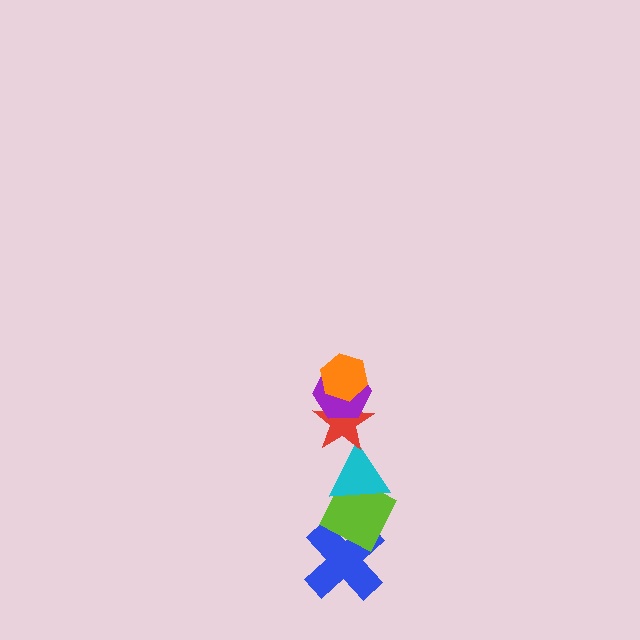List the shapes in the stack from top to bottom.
From top to bottom: the orange hexagon, the purple hexagon, the red star, the cyan triangle, the lime diamond, the blue cross.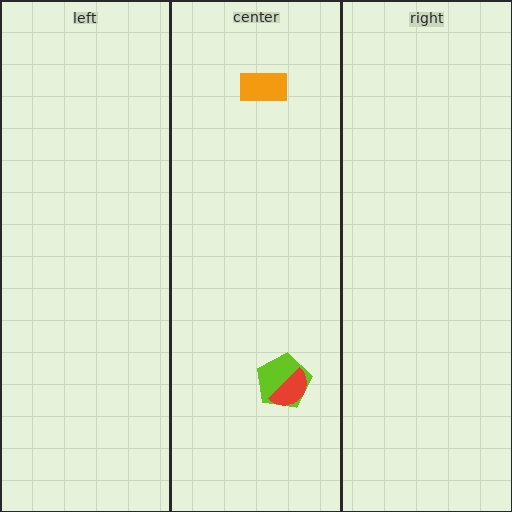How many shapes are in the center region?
3.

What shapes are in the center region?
The orange rectangle, the lime pentagon, the red semicircle.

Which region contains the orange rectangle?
The center region.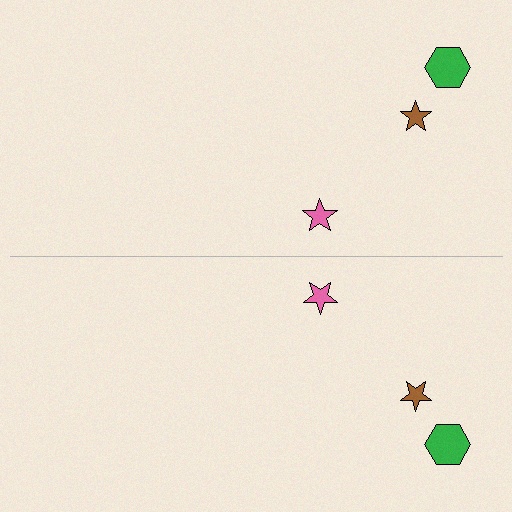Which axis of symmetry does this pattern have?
The pattern has a horizontal axis of symmetry running through the center of the image.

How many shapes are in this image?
There are 6 shapes in this image.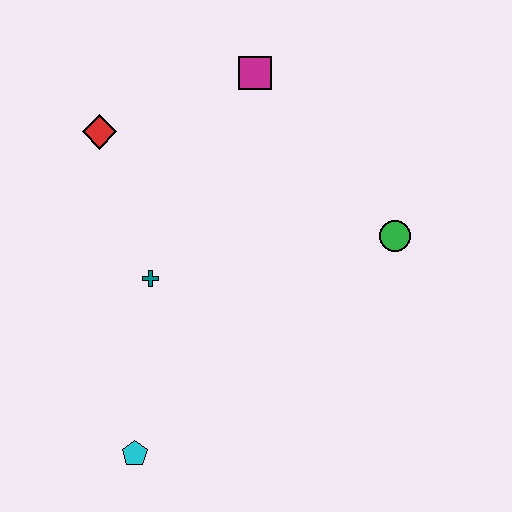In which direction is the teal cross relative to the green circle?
The teal cross is to the left of the green circle.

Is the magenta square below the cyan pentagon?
No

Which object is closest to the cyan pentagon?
The teal cross is closest to the cyan pentagon.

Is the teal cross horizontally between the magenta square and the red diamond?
Yes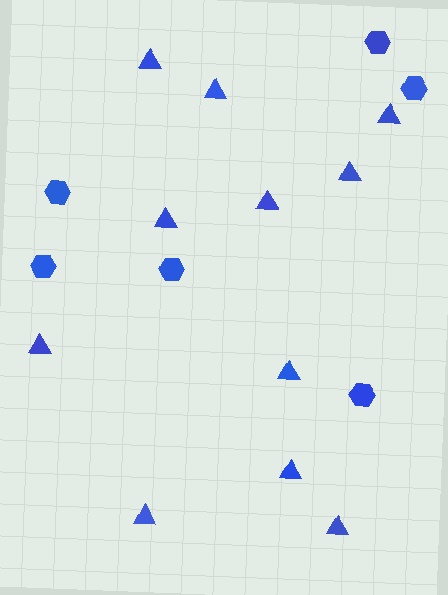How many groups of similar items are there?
There are 2 groups: one group of hexagons (6) and one group of triangles (11).